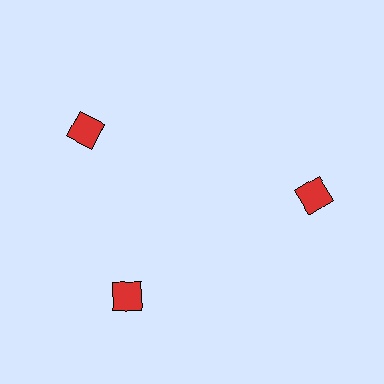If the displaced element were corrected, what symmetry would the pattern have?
It would have 3-fold rotational symmetry — the pattern would map onto itself every 120 degrees.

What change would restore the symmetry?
The symmetry would be restored by rotating it back into even spacing with its neighbors so that all 3 squares sit at equal angles and equal distance from the center.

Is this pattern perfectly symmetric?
No. The 3 red squares are arranged in a ring, but one element near the 11 o'clock position is rotated out of alignment along the ring, breaking the 3-fold rotational symmetry.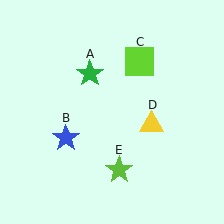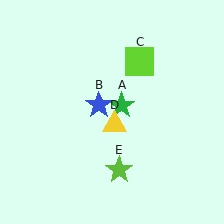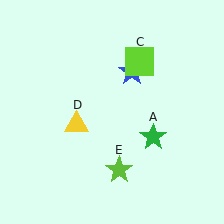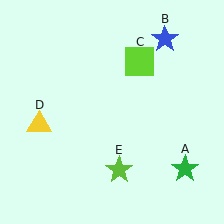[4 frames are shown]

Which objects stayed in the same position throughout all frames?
Lime square (object C) and lime star (object E) remained stationary.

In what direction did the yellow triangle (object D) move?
The yellow triangle (object D) moved left.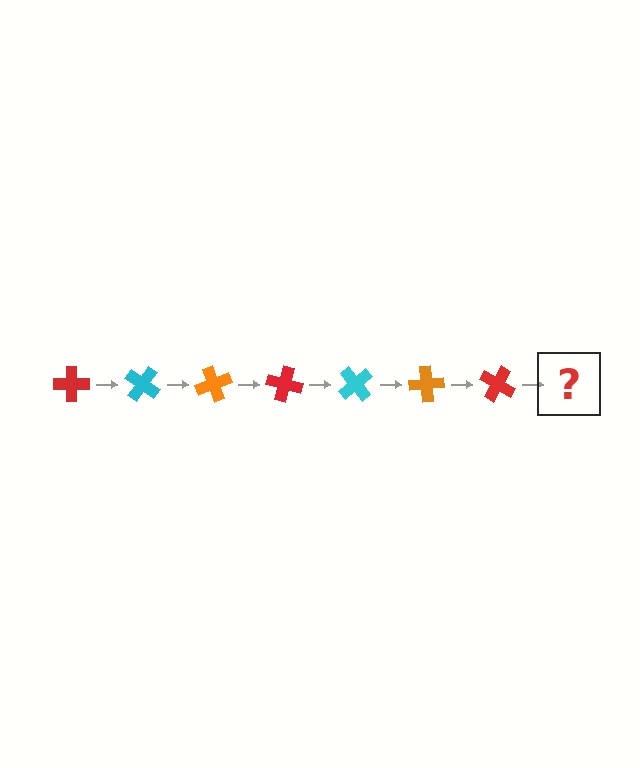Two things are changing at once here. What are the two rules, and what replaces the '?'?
The two rules are that it rotates 35 degrees each step and the color cycles through red, cyan, and orange. The '?' should be a cyan cross, rotated 245 degrees from the start.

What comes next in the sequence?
The next element should be a cyan cross, rotated 245 degrees from the start.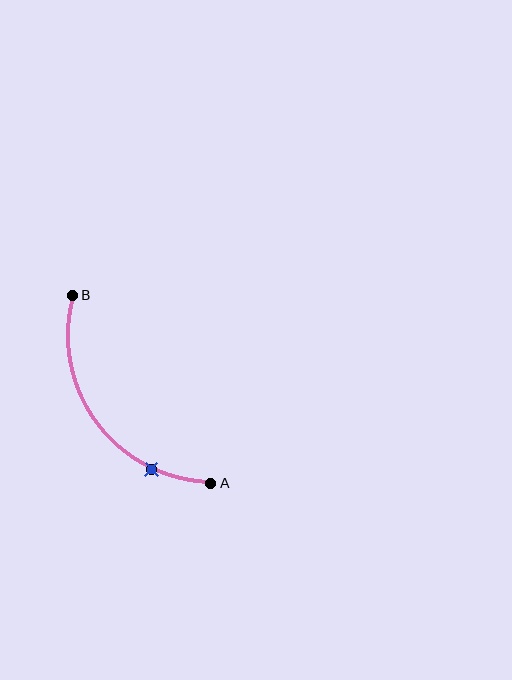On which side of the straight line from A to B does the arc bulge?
The arc bulges below and to the left of the straight line connecting A and B.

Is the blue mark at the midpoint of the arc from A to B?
No. The blue mark lies on the arc but is closer to endpoint A. The arc midpoint would be at the point on the curve equidistant along the arc from both A and B.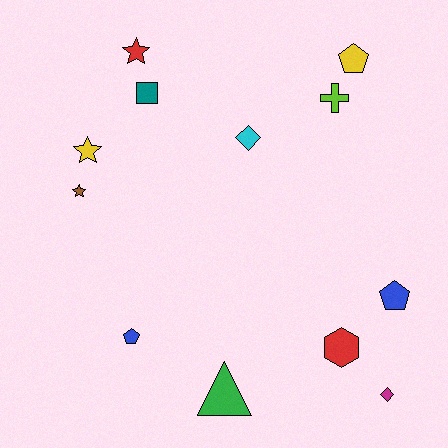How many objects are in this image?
There are 12 objects.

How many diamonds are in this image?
There are 2 diamonds.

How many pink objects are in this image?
There are no pink objects.